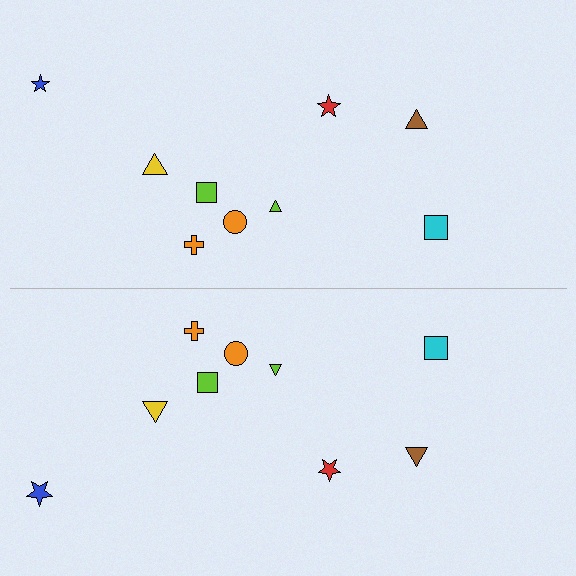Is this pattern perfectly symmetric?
No, the pattern is not perfectly symmetric. The blue star on the bottom side has a different size than its mirror counterpart.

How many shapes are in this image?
There are 18 shapes in this image.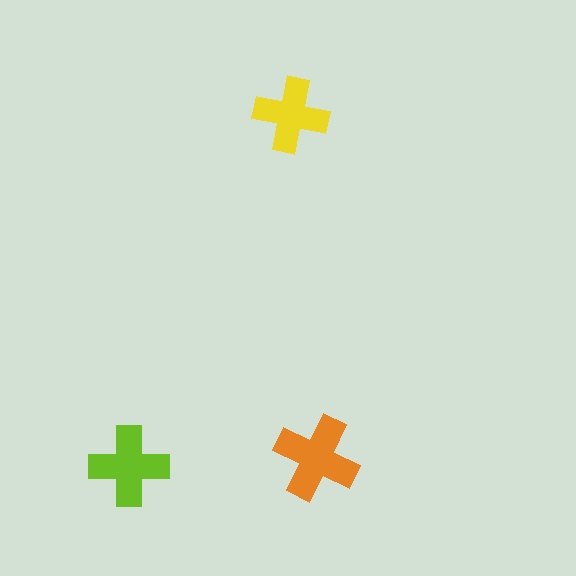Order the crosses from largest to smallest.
the orange one, the lime one, the yellow one.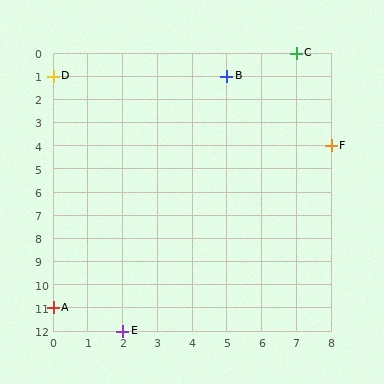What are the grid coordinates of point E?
Point E is at grid coordinates (2, 12).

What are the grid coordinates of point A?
Point A is at grid coordinates (0, 11).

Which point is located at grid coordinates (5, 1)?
Point B is at (5, 1).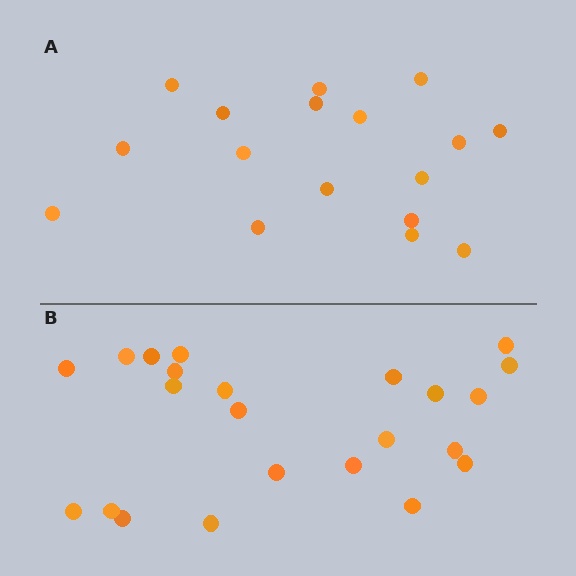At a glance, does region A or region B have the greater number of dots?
Region B (the bottom region) has more dots.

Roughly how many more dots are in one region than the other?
Region B has about 6 more dots than region A.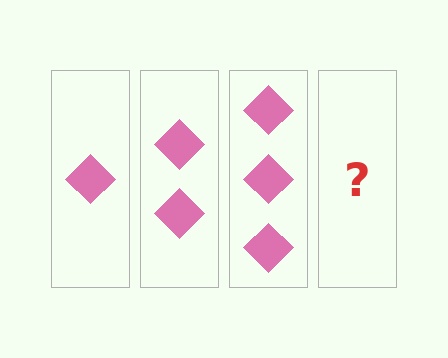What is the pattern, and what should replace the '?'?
The pattern is that each step adds one more diamond. The '?' should be 4 diamonds.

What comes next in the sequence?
The next element should be 4 diamonds.